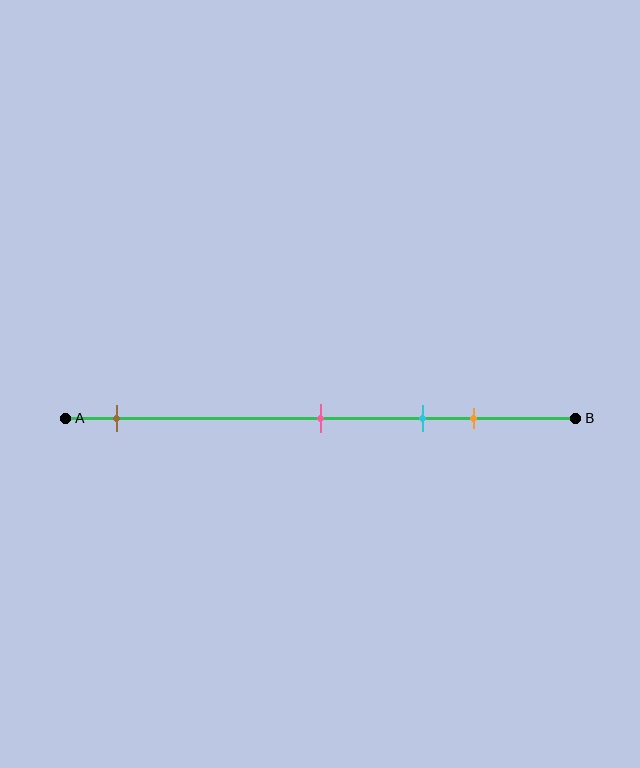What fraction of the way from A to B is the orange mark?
The orange mark is approximately 80% (0.8) of the way from A to B.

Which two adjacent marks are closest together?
The cyan and orange marks are the closest adjacent pair.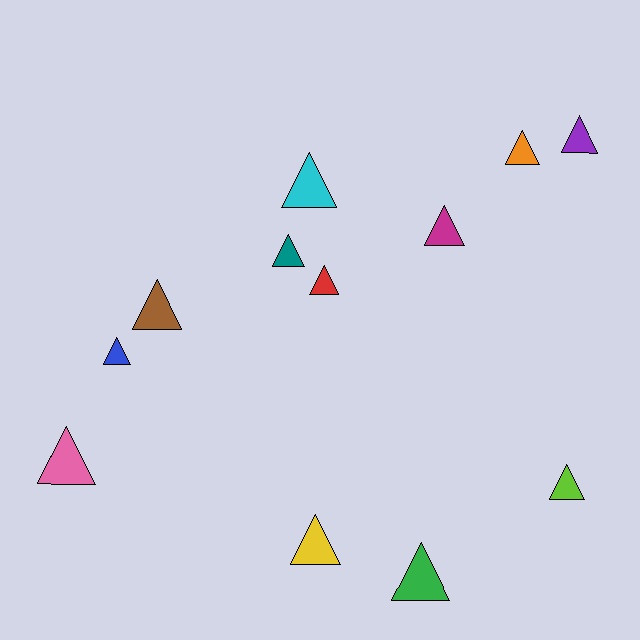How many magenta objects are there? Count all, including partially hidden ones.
There is 1 magenta object.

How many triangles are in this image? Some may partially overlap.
There are 12 triangles.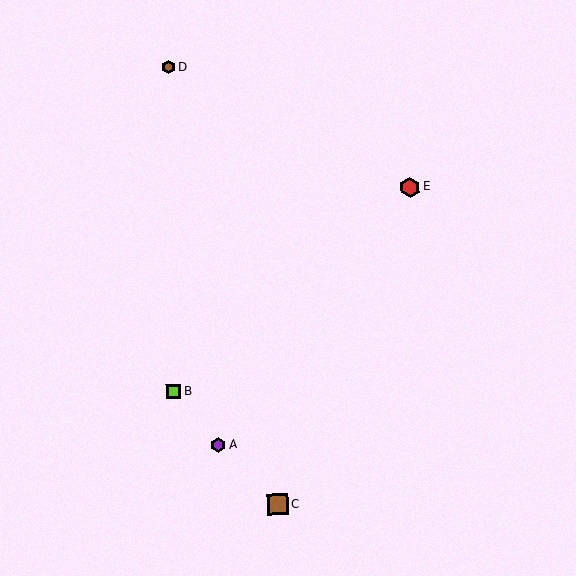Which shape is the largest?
The brown square (labeled C) is the largest.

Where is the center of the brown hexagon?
The center of the brown hexagon is at (169, 67).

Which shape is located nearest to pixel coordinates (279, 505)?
The brown square (labeled C) at (277, 505) is nearest to that location.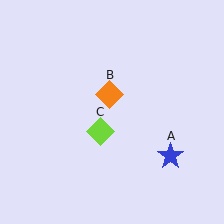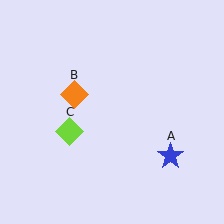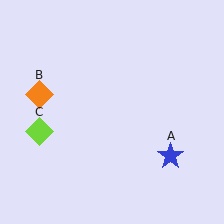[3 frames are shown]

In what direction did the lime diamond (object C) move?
The lime diamond (object C) moved left.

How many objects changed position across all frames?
2 objects changed position: orange diamond (object B), lime diamond (object C).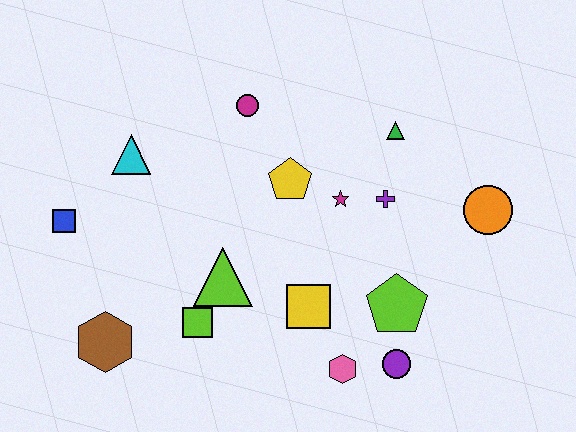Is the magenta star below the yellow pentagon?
Yes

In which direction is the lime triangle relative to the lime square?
The lime triangle is above the lime square.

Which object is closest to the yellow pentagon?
The magenta star is closest to the yellow pentagon.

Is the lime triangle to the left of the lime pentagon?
Yes